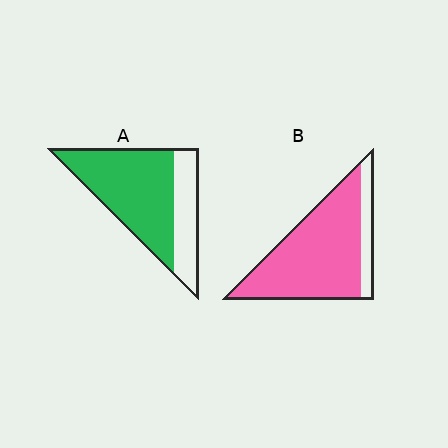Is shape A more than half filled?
Yes.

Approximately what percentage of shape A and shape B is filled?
A is approximately 70% and B is approximately 85%.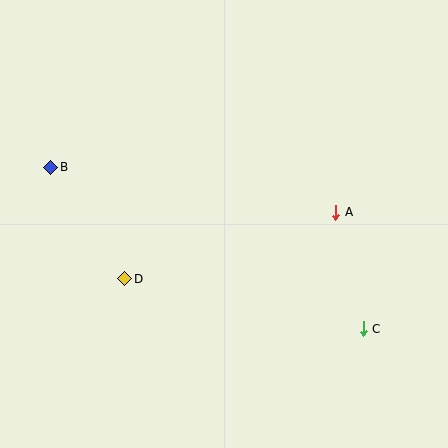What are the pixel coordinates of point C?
Point C is at (363, 329).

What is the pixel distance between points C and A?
The distance between C and A is 120 pixels.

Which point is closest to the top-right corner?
Point A is closest to the top-right corner.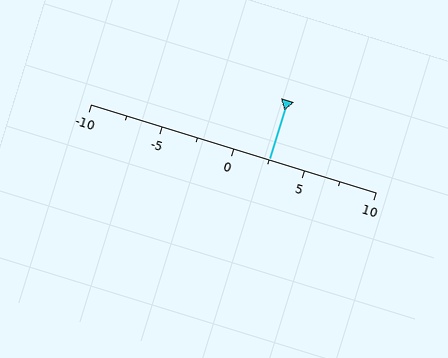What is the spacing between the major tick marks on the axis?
The major ticks are spaced 5 apart.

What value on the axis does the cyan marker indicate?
The marker indicates approximately 2.5.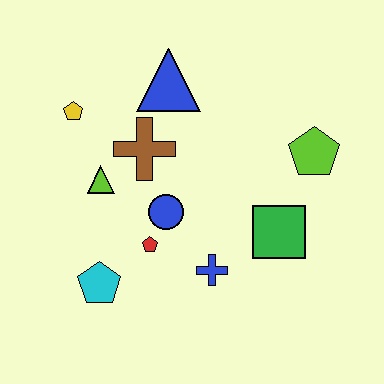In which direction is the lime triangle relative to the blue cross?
The lime triangle is to the left of the blue cross.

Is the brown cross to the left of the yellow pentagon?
No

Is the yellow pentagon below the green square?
No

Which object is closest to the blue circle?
The red pentagon is closest to the blue circle.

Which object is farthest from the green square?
The yellow pentagon is farthest from the green square.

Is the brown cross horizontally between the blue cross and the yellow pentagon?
Yes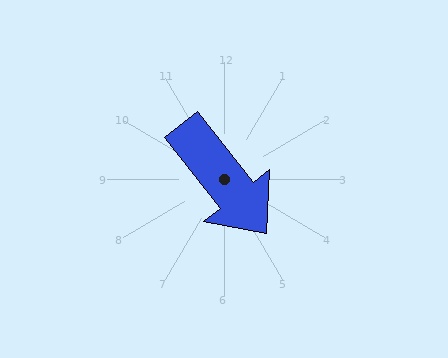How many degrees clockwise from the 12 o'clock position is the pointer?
Approximately 142 degrees.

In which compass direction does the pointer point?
Southeast.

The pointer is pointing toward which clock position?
Roughly 5 o'clock.